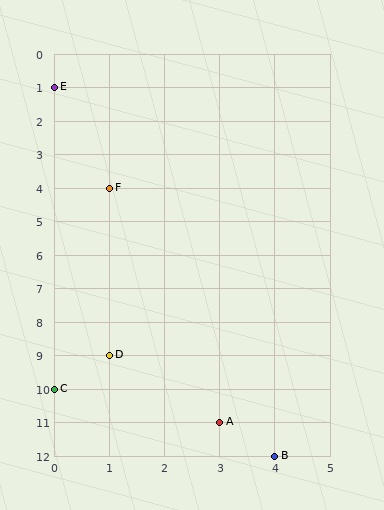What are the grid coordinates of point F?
Point F is at grid coordinates (1, 4).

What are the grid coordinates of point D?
Point D is at grid coordinates (1, 9).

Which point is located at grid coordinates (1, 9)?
Point D is at (1, 9).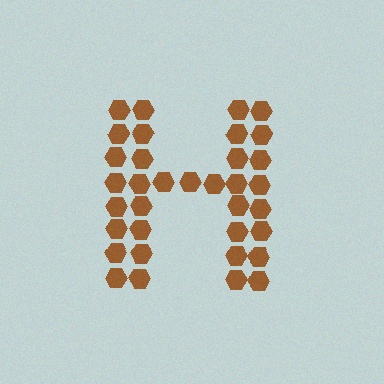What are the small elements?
The small elements are hexagons.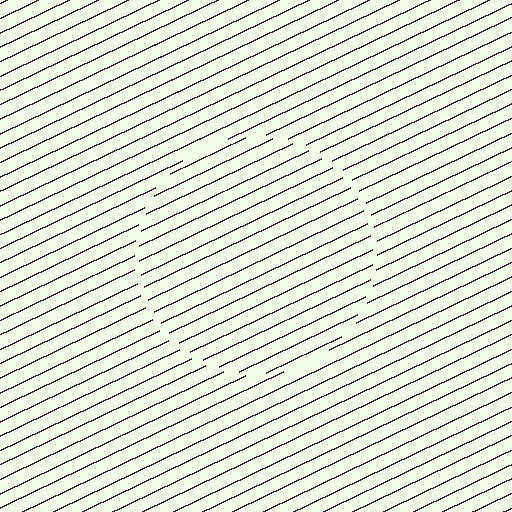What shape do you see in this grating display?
An illusory circle. The interior of the shape contains the same grating, shifted by half a period — the contour is defined by the phase discontinuity where line-ends from the inner and outer gratings abut.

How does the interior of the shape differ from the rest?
The interior of the shape contains the same grating, shifted by half a period — the contour is defined by the phase discontinuity where line-ends from the inner and outer gratings abut.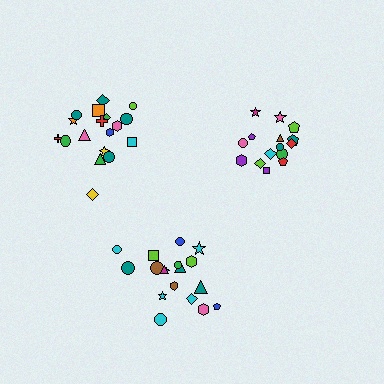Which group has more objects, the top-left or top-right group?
The top-left group.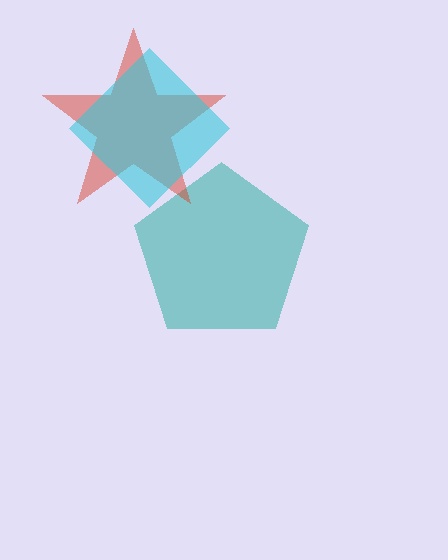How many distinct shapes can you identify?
There are 3 distinct shapes: a teal pentagon, a red star, a cyan diamond.